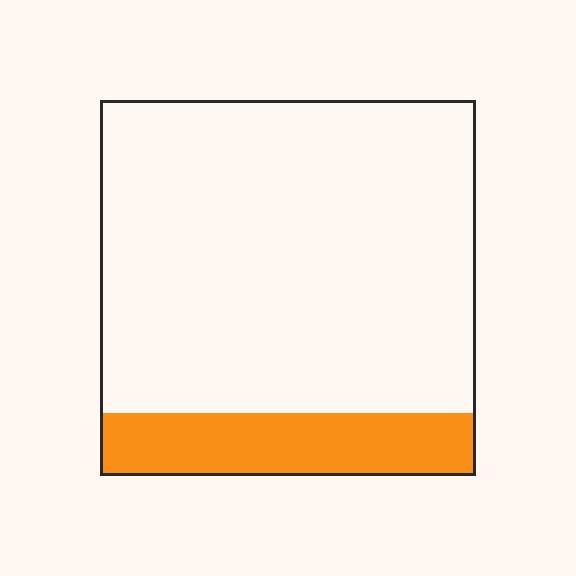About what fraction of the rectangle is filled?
About one sixth (1/6).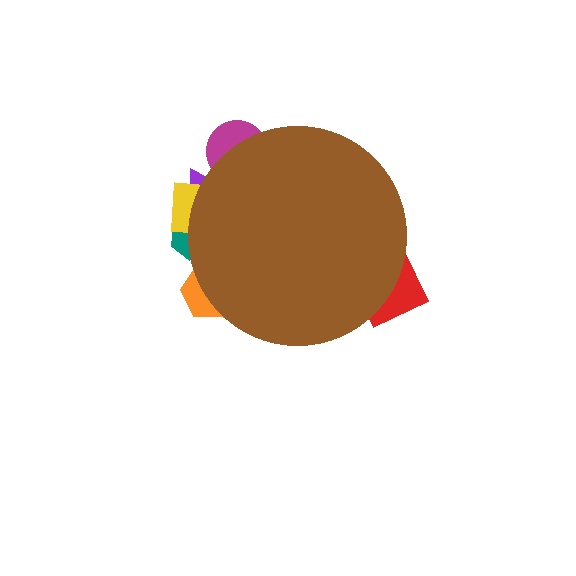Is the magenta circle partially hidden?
Yes, the magenta circle is partially hidden behind the brown circle.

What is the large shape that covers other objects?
A brown circle.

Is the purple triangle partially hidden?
Yes, the purple triangle is partially hidden behind the brown circle.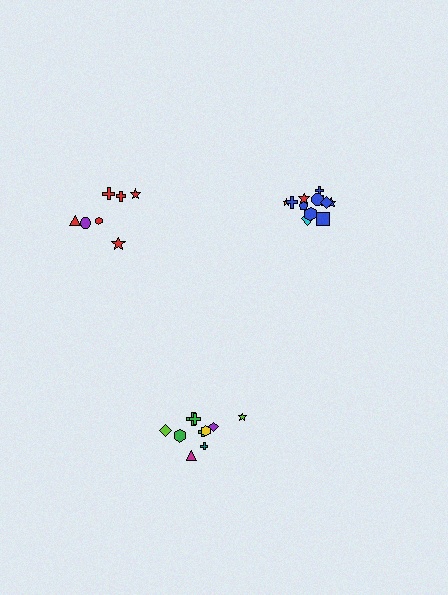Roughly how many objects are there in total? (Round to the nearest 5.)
Roughly 30 objects in total.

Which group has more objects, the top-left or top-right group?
The top-right group.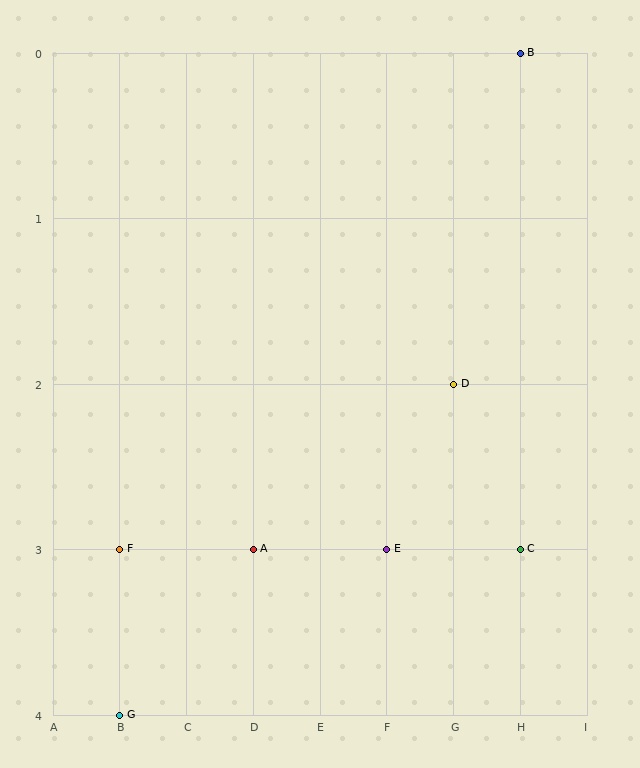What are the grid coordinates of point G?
Point G is at grid coordinates (B, 4).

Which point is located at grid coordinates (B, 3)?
Point F is at (B, 3).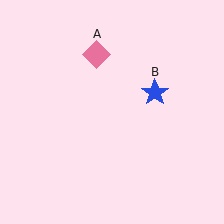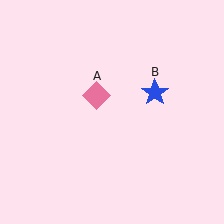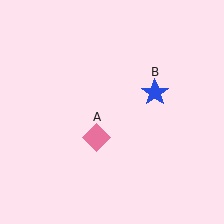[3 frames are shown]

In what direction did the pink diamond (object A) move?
The pink diamond (object A) moved down.